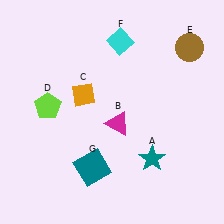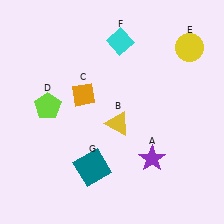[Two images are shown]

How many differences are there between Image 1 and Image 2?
There are 3 differences between the two images.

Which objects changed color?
A changed from teal to purple. B changed from magenta to yellow. E changed from brown to yellow.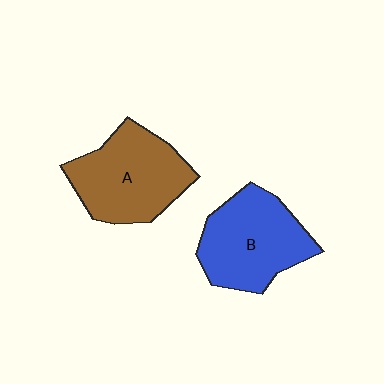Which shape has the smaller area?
Shape B (blue).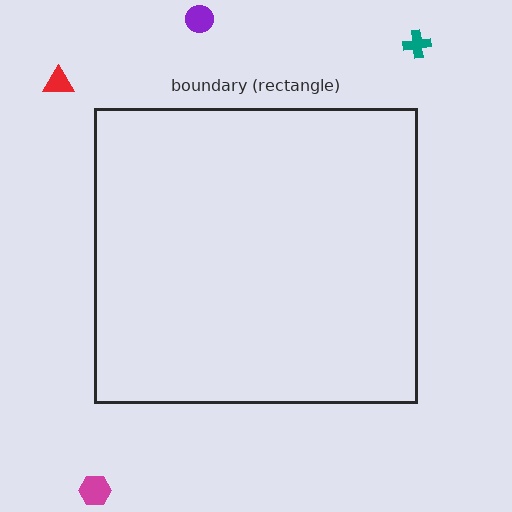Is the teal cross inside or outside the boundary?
Outside.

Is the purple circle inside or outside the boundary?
Outside.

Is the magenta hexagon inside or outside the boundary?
Outside.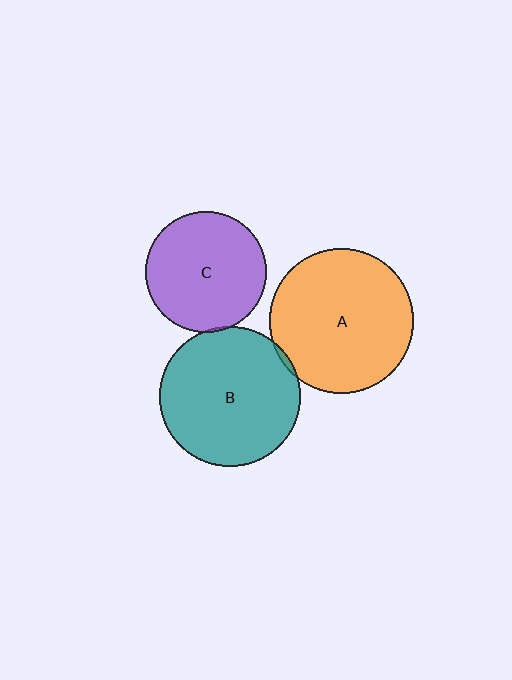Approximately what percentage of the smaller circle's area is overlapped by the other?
Approximately 5%.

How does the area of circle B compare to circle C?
Approximately 1.4 times.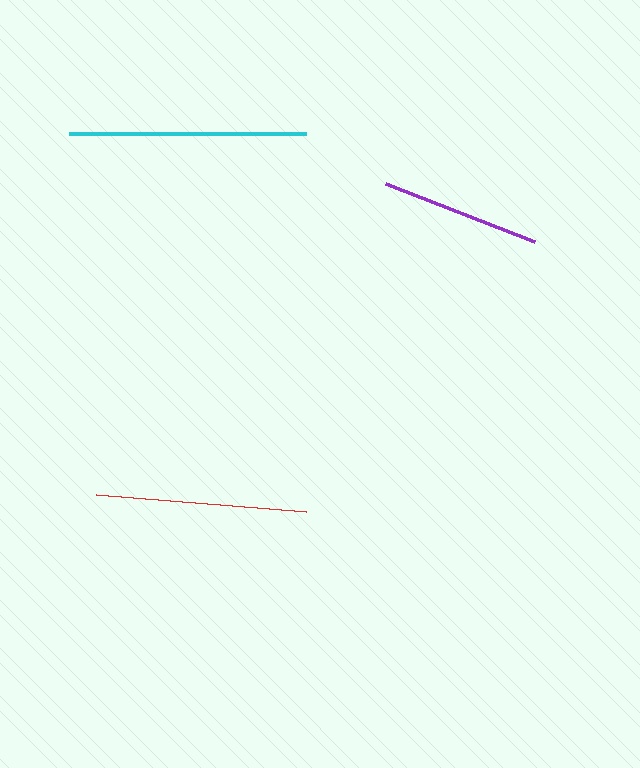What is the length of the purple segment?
The purple segment is approximately 160 pixels long.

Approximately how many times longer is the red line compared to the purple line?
The red line is approximately 1.3 times the length of the purple line.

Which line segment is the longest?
The cyan line is the longest at approximately 236 pixels.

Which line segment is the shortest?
The purple line is the shortest at approximately 160 pixels.